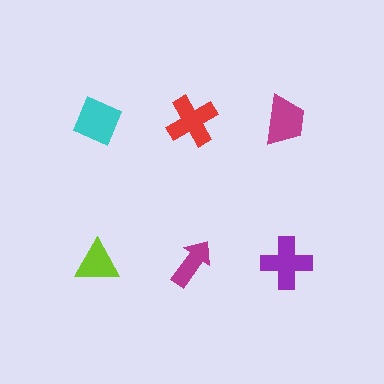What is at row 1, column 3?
A magenta trapezoid.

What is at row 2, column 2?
A magenta arrow.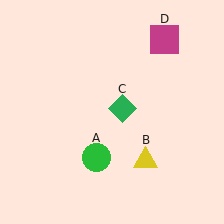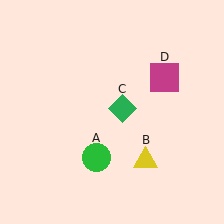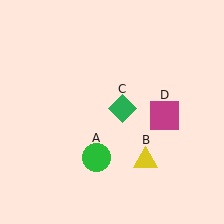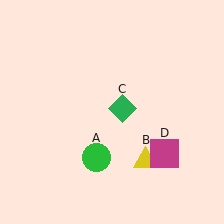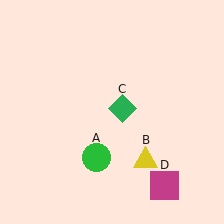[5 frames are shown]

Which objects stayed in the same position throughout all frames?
Green circle (object A) and yellow triangle (object B) and green diamond (object C) remained stationary.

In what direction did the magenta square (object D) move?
The magenta square (object D) moved down.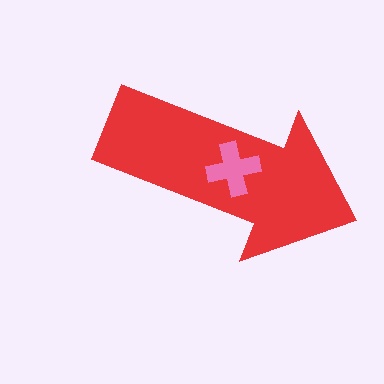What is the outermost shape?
The red arrow.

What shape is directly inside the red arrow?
The pink cross.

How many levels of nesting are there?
2.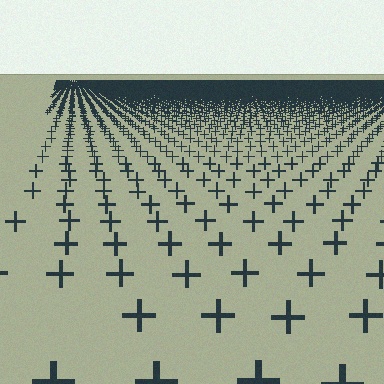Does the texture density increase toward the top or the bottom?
Density increases toward the top.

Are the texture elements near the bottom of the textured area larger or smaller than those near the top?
Larger. Near the bottom, elements are closer to the viewer and appear at a bigger on-screen size.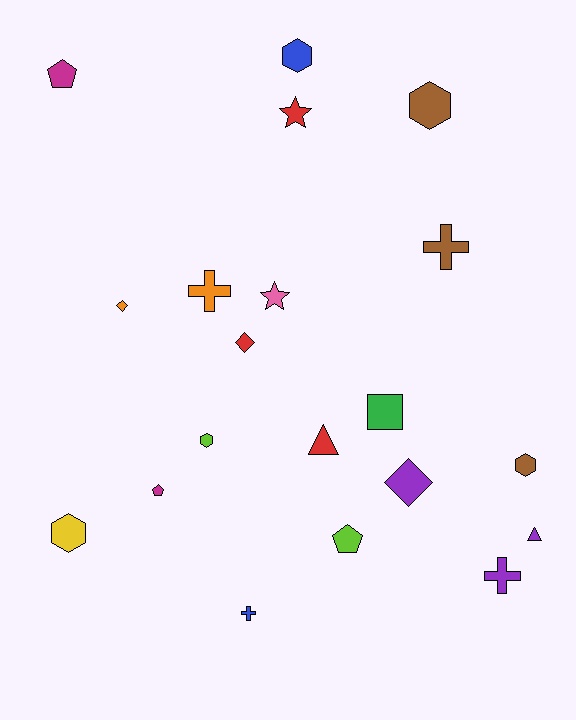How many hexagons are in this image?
There are 5 hexagons.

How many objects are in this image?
There are 20 objects.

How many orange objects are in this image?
There are 2 orange objects.